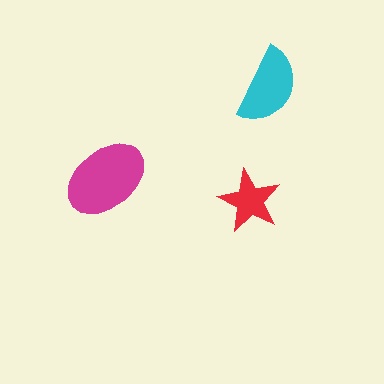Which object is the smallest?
The red star.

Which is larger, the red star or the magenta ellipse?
The magenta ellipse.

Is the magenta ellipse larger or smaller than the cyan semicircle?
Larger.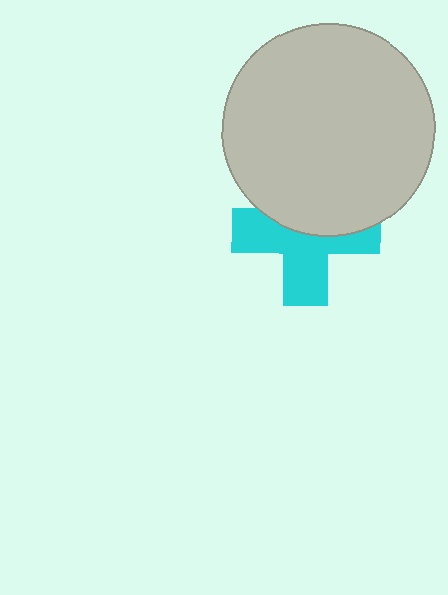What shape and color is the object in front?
The object in front is a light gray circle.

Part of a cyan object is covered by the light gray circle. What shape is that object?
It is a cross.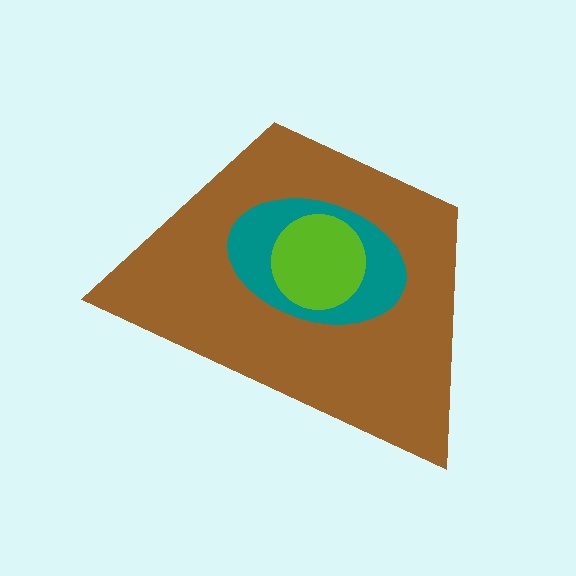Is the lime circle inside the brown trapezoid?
Yes.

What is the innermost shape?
The lime circle.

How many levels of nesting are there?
3.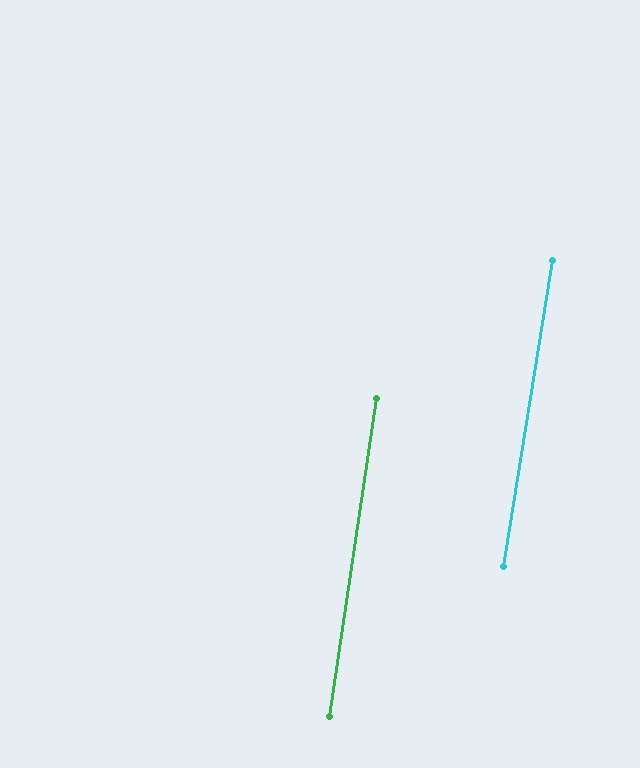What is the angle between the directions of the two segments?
Approximately 1 degree.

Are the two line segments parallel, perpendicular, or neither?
Parallel — their directions differ by only 0.6°.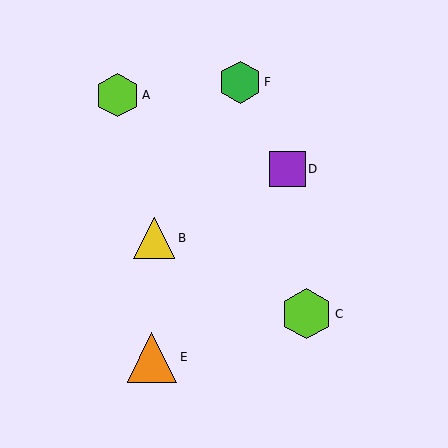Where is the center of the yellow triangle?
The center of the yellow triangle is at (154, 238).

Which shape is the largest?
The lime hexagon (labeled C) is the largest.